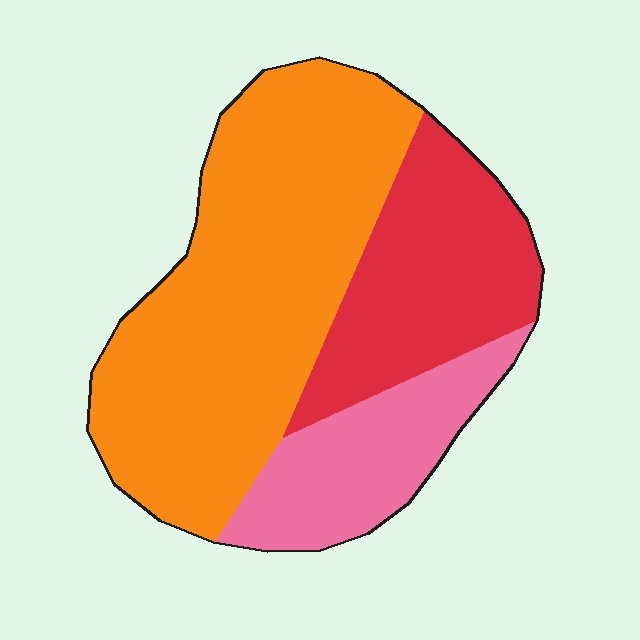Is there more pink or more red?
Red.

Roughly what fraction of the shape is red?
Red covers around 25% of the shape.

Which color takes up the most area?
Orange, at roughly 55%.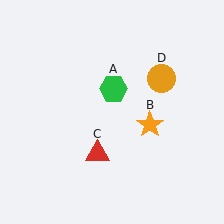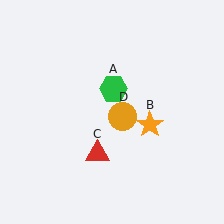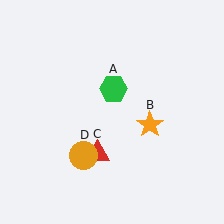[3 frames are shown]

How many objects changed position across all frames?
1 object changed position: orange circle (object D).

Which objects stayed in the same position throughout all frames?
Green hexagon (object A) and orange star (object B) and red triangle (object C) remained stationary.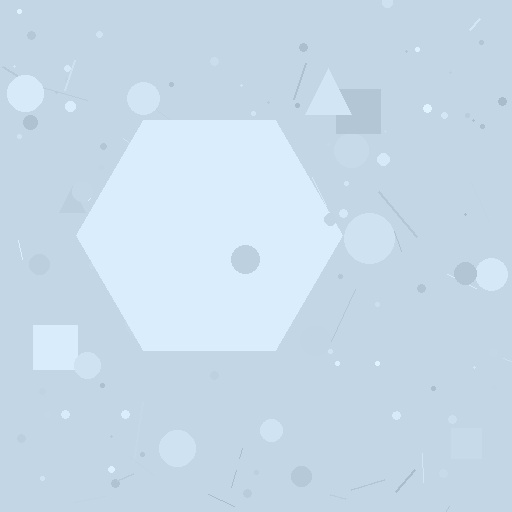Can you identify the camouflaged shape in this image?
The camouflaged shape is a hexagon.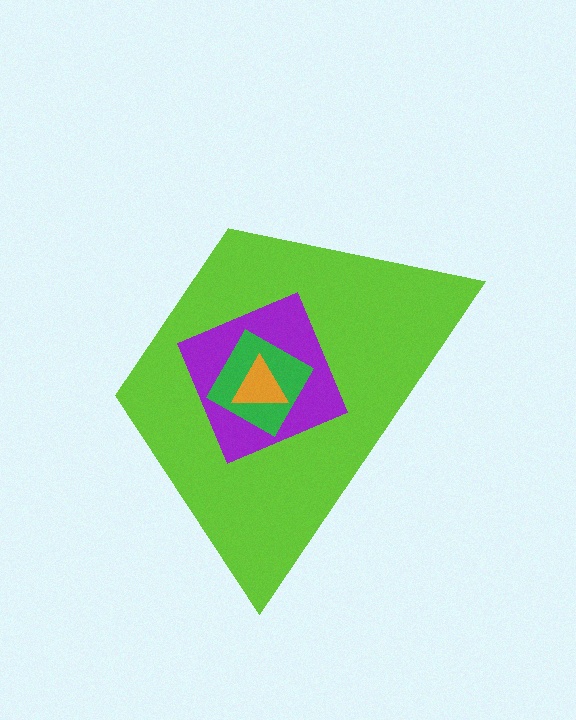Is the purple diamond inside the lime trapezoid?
Yes.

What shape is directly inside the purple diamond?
The green square.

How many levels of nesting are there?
4.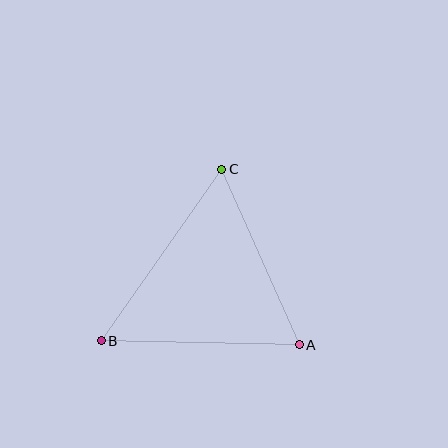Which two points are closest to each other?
Points A and C are closest to each other.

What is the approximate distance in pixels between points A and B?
The distance between A and B is approximately 198 pixels.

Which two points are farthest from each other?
Points B and C are farthest from each other.